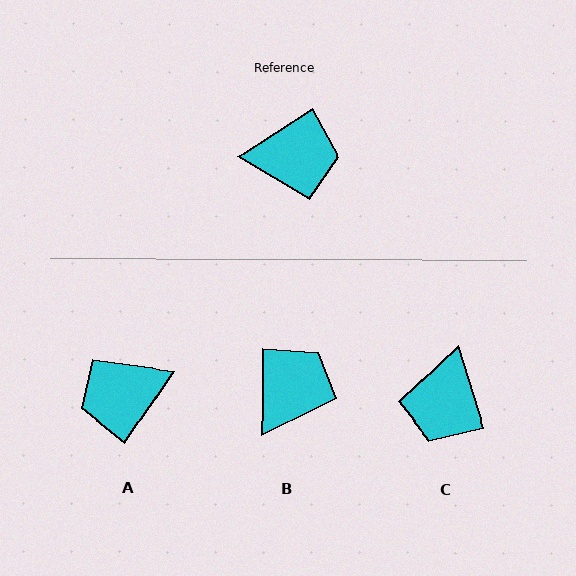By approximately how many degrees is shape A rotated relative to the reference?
Approximately 157 degrees clockwise.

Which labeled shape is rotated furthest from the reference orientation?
A, about 157 degrees away.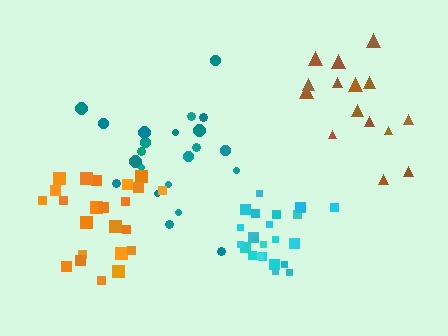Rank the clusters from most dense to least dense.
cyan, orange, teal, brown.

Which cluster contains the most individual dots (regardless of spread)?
Cyan (24).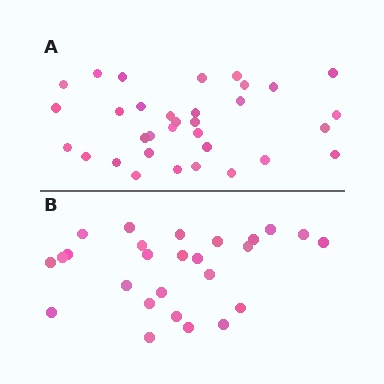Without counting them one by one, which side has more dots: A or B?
Region A (the top region) has more dots.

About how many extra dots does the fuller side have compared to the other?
Region A has roughly 8 or so more dots than region B.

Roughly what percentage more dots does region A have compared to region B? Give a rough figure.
About 25% more.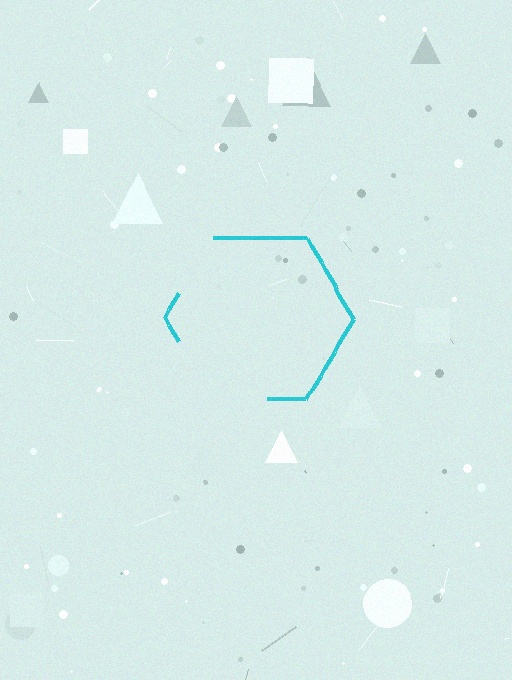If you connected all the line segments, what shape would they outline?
They would outline a hexagon.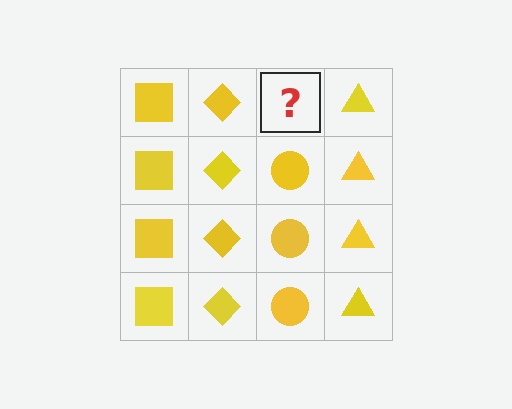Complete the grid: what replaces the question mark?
The question mark should be replaced with a yellow circle.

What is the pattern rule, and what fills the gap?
The rule is that each column has a consistent shape. The gap should be filled with a yellow circle.